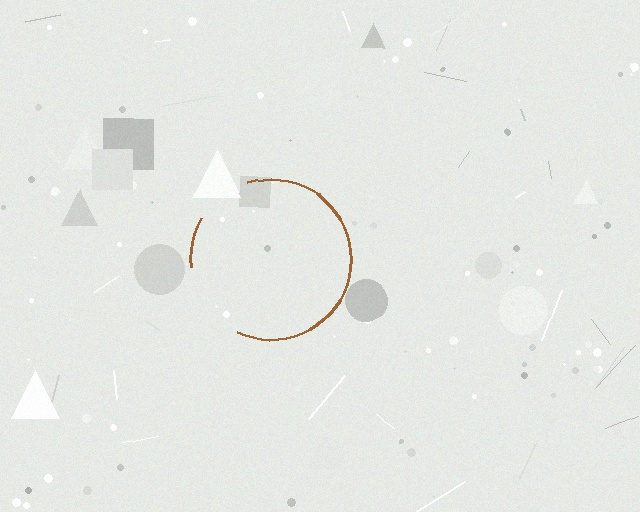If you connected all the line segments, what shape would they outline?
They would outline a circle.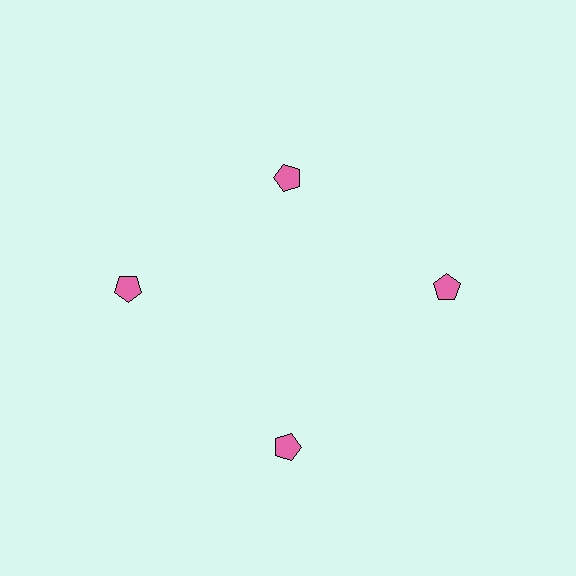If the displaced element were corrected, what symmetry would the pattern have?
It would have 4-fold rotational symmetry — the pattern would map onto itself every 90 degrees.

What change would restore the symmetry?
The symmetry would be restored by moving it outward, back onto the ring so that all 4 pentagons sit at equal angles and equal distance from the center.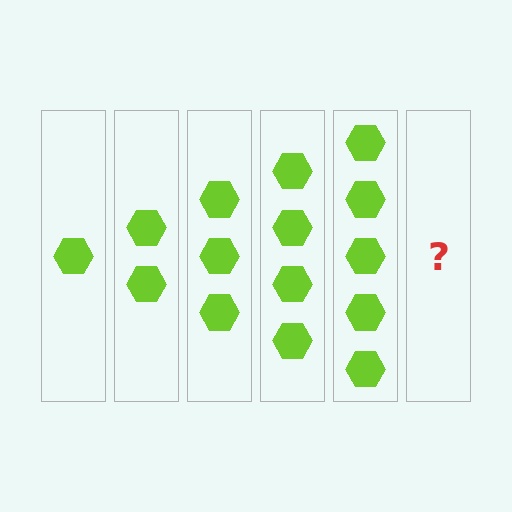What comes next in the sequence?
The next element should be 6 hexagons.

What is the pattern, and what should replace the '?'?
The pattern is that each step adds one more hexagon. The '?' should be 6 hexagons.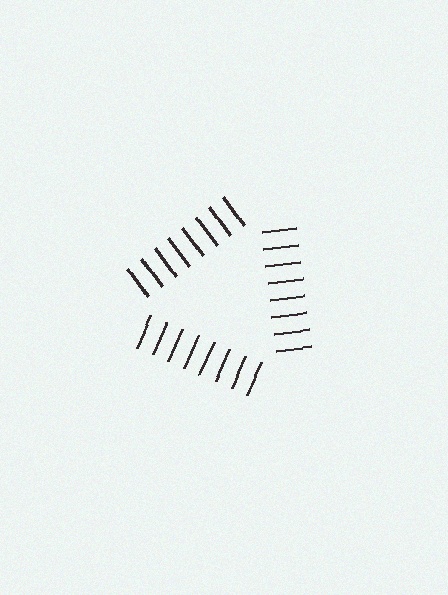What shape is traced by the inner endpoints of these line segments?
An illusory triangle — the line segments terminate on its edges but no continuous stroke is drawn.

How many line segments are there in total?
24 — 8 along each of the 3 edges.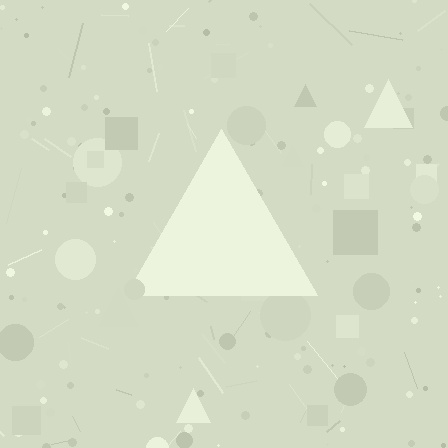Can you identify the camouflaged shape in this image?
The camouflaged shape is a triangle.